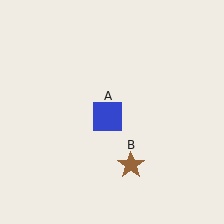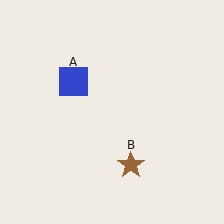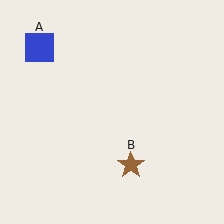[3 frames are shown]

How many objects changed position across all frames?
1 object changed position: blue square (object A).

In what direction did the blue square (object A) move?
The blue square (object A) moved up and to the left.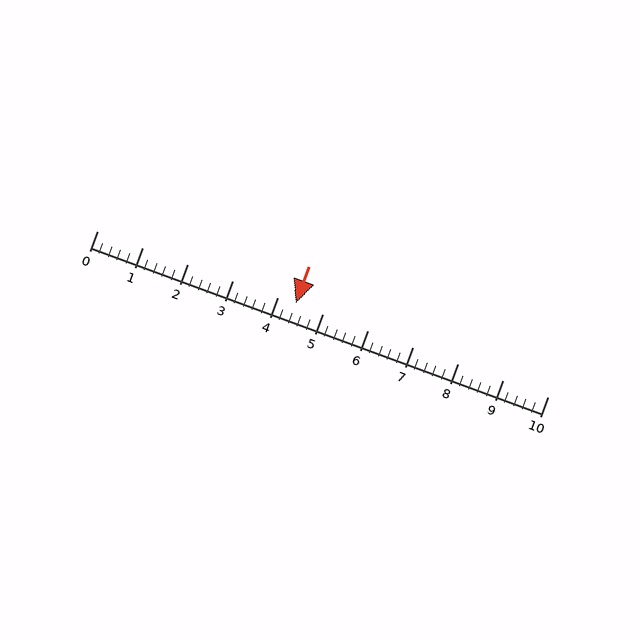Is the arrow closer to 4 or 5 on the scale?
The arrow is closer to 4.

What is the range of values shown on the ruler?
The ruler shows values from 0 to 10.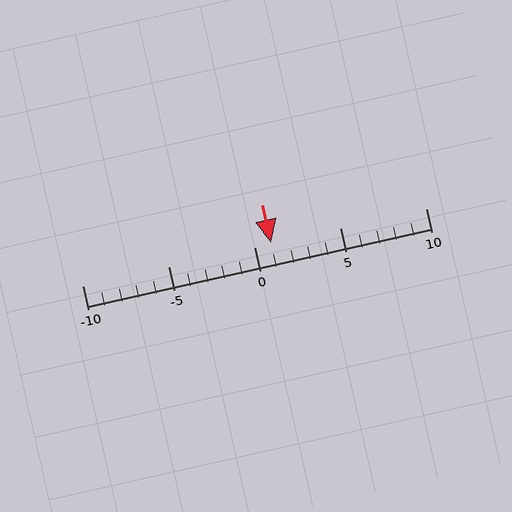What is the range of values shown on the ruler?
The ruler shows values from -10 to 10.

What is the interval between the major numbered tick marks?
The major tick marks are spaced 5 units apart.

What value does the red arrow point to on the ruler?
The red arrow points to approximately 1.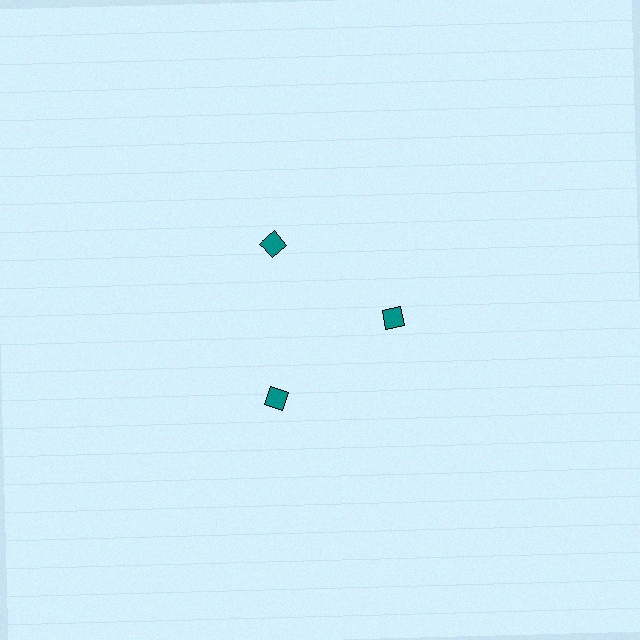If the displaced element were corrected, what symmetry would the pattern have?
It would have 3-fold rotational symmetry — the pattern would map onto itself every 120 degrees.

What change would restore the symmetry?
The symmetry would be restored by moving it outward, back onto the ring so that all 3 diamonds sit at equal angles and equal distance from the center.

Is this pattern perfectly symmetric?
No. The 3 teal diamonds are arranged in a ring, but one element near the 3 o'clock position is pulled inward toward the center, breaking the 3-fold rotational symmetry.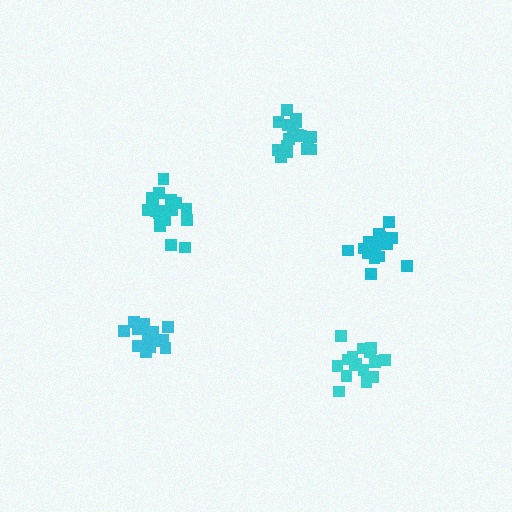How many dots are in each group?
Group 1: 19 dots, Group 2: 19 dots, Group 3: 16 dots, Group 4: 17 dots, Group 5: 17 dots (88 total).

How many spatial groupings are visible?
There are 5 spatial groupings.